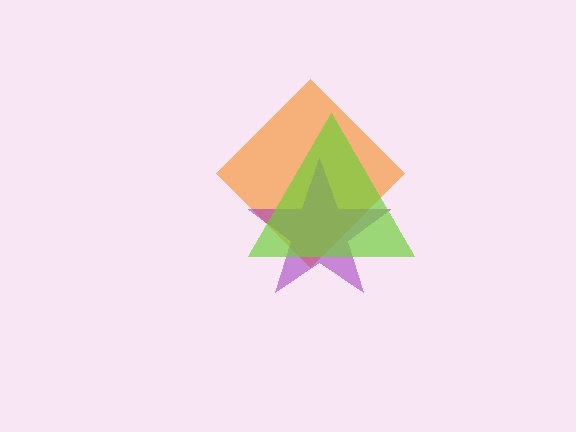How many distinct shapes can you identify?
There are 3 distinct shapes: an orange diamond, a purple star, a lime triangle.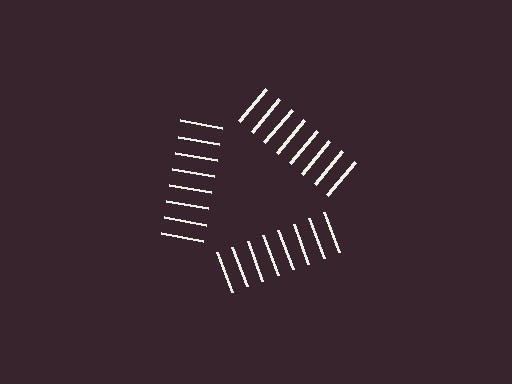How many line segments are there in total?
24 — 8 along each of the 3 edges.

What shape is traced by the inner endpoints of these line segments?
An illusory triangle — the line segments terminate on its edges but no continuous stroke is drawn.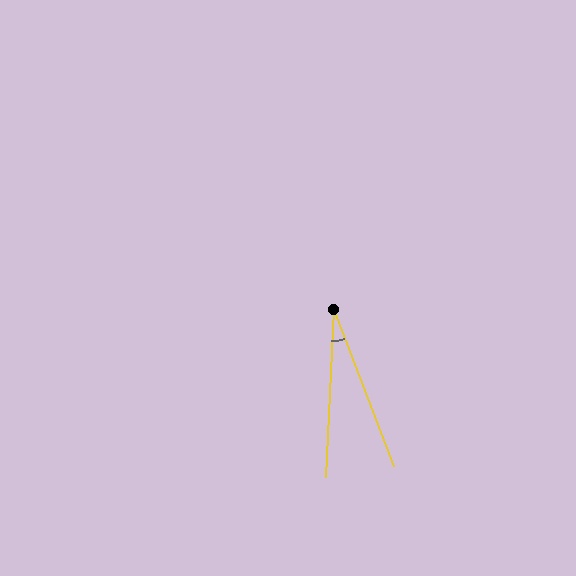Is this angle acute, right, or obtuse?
It is acute.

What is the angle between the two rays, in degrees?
Approximately 23 degrees.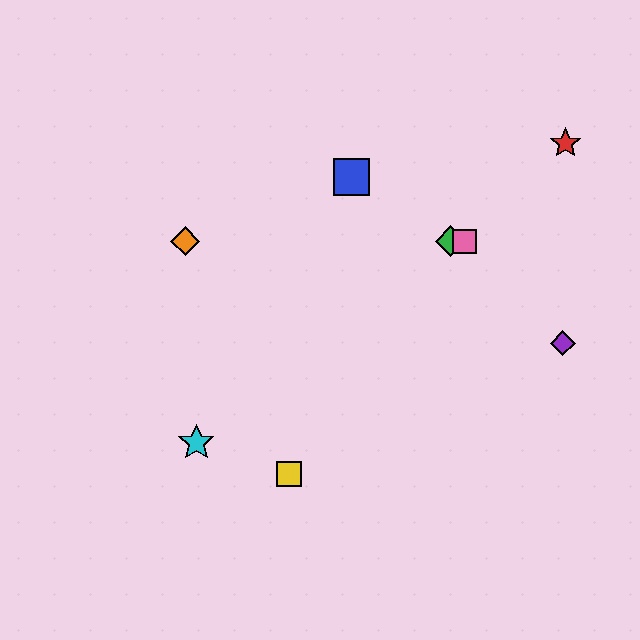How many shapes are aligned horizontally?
3 shapes (the green diamond, the orange diamond, the pink square) are aligned horizontally.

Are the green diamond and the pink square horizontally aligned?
Yes, both are at y≈241.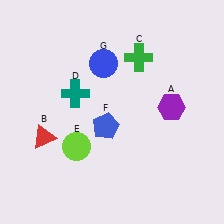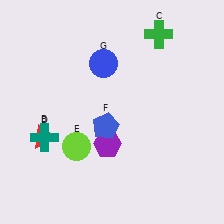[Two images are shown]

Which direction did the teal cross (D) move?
The teal cross (D) moved down.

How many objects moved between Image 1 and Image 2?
3 objects moved between the two images.